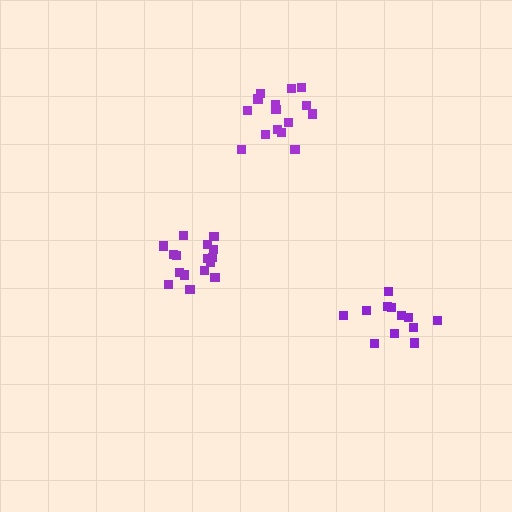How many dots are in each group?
Group 1: 12 dots, Group 2: 15 dots, Group 3: 16 dots (43 total).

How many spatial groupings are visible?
There are 3 spatial groupings.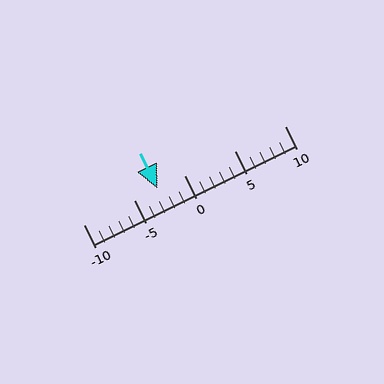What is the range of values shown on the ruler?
The ruler shows values from -10 to 10.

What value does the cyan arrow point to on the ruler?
The cyan arrow points to approximately -3.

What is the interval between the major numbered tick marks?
The major tick marks are spaced 5 units apart.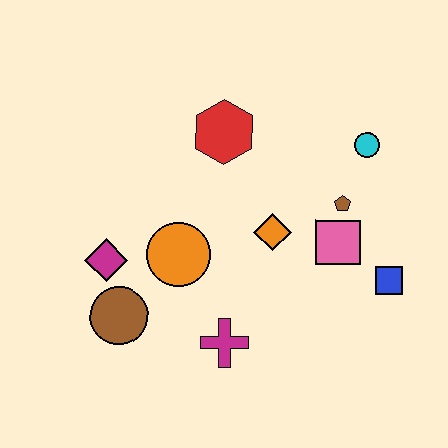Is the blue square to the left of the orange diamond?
No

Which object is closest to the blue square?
The pink square is closest to the blue square.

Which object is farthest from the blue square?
The magenta diamond is farthest from the blue square.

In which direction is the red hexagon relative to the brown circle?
The red hexagon is above the brown circle.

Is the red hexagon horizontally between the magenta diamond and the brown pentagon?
Yes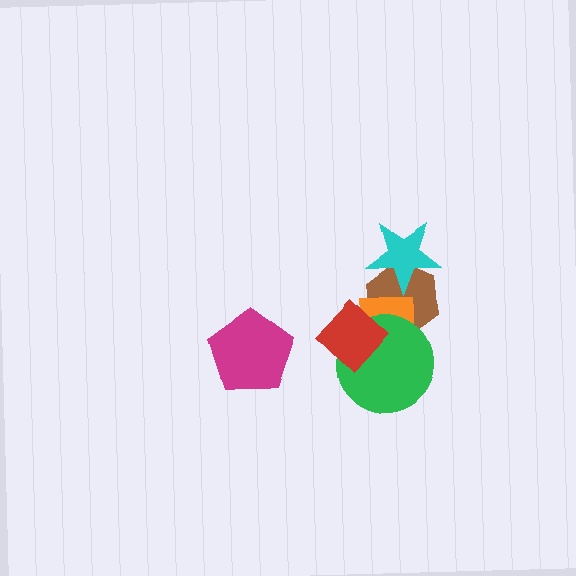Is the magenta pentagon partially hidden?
No, no other shape covers it.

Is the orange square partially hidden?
Yes, it is partially covered by another shape.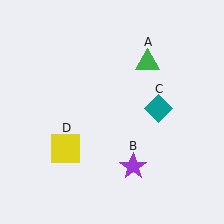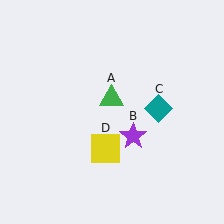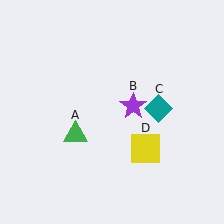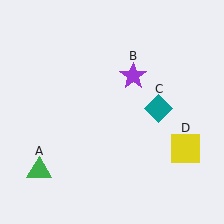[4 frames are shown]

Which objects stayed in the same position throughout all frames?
Teal diamond (object C) remained stationary.